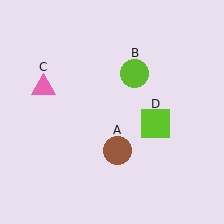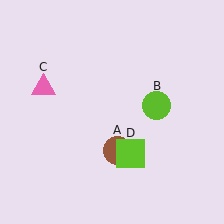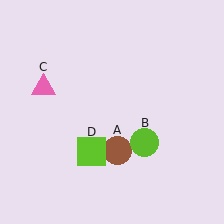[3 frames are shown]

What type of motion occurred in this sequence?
The lime circle (object B), lime square (object D) rotated clockwise around the center of the scene.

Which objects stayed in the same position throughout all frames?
Brown circle (object A) and pink triangle (object C) remained stationary.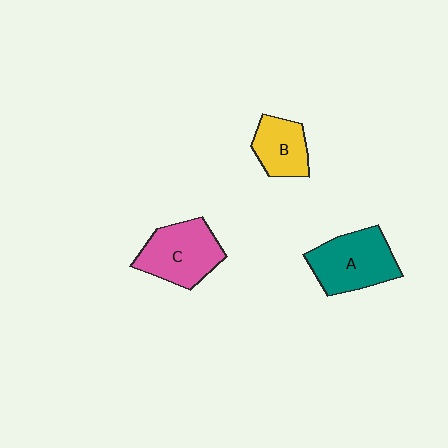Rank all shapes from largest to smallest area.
From largest to smallest: A (teal), C (pink), B (yellow).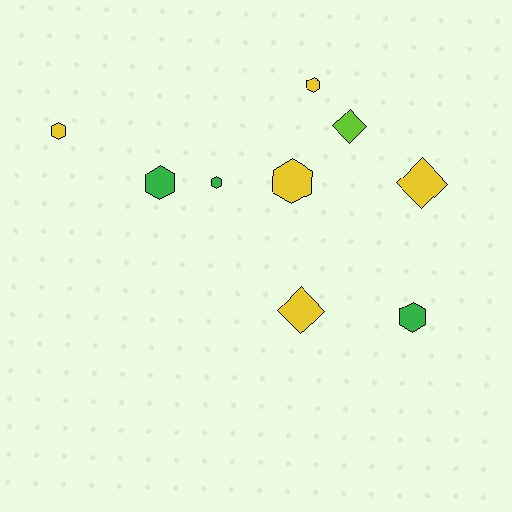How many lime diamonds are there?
There is 1 lime diamond.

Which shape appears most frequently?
Hexagon, with 6 objects.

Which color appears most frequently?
Yellow, with 5 objects.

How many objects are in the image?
There are 9 objects.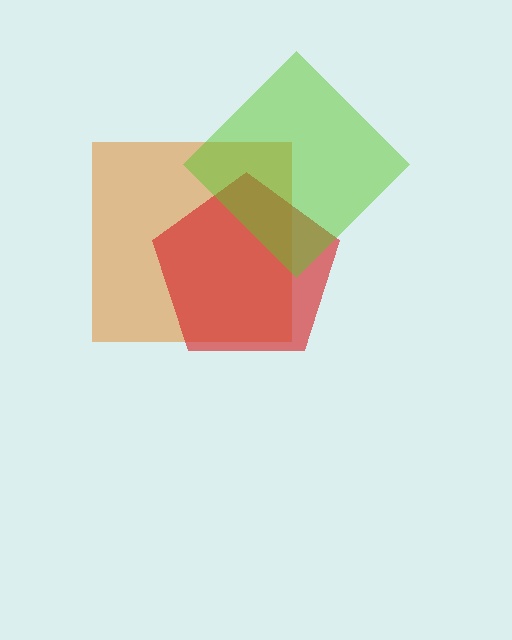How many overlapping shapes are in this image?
There are 3 overlapping shapes in the image.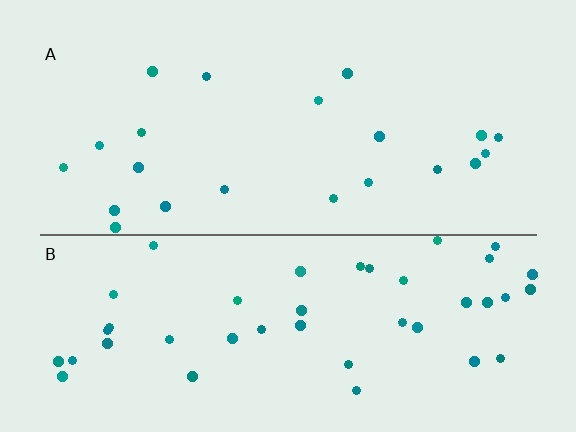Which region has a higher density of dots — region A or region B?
B (the bottom).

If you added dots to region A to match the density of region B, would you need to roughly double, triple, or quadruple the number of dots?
Approximately double.